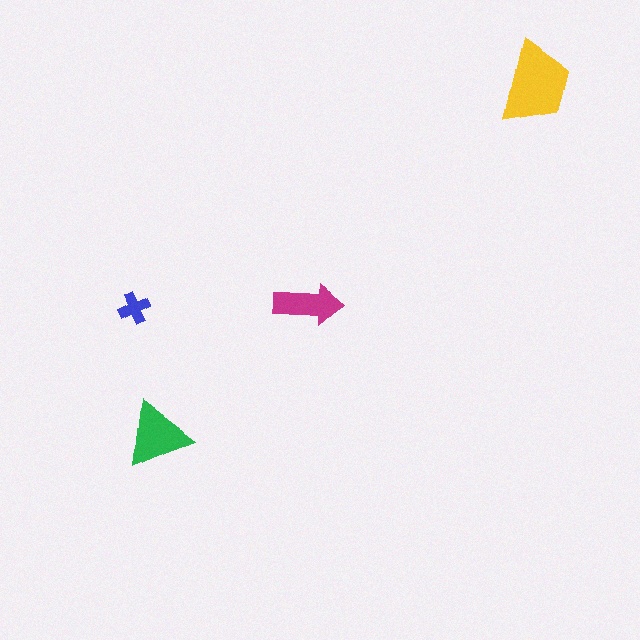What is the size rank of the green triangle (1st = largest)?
2nd.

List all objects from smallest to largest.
The blue cross, the magenta arrow, the green triangle, the yellow trapezoid.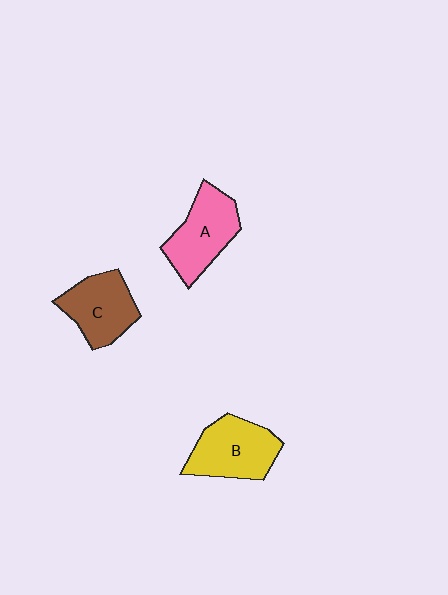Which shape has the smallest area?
Shape C (brown).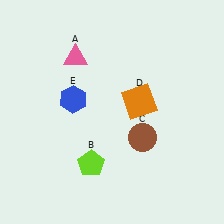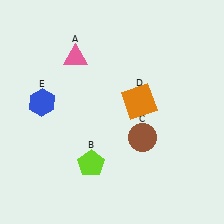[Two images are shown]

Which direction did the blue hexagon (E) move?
The blue hexagon (E) moved left.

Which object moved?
The blue hexagon (E) moved left.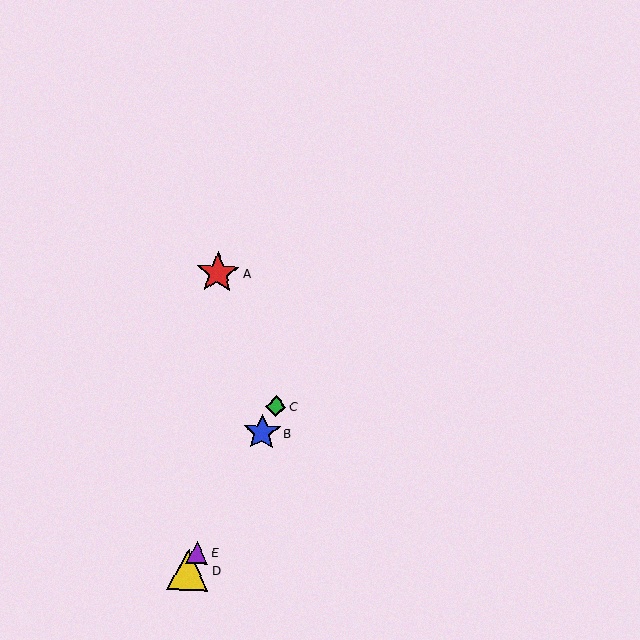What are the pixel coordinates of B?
Object B is at (262, 432).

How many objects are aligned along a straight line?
4 objects (B, C, D, E) are aligned along a straight line.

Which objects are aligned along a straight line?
Objects B, C, D, E are aligned along a straight line.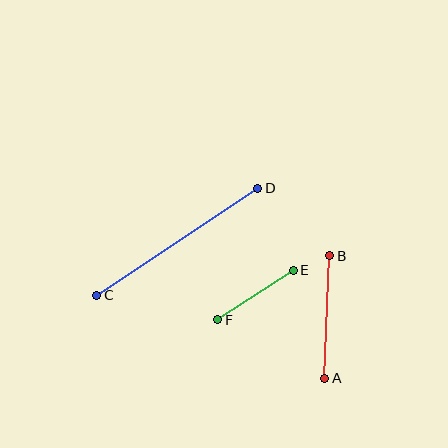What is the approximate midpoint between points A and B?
The midpoint is at approximately (327, 317) pixels.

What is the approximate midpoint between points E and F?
The midpoint is at approximately (256, 295) pixels.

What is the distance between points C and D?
The distance is approximately 193 pixels.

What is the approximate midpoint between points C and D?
The midpoint is at approximately (177, 242) pixels.